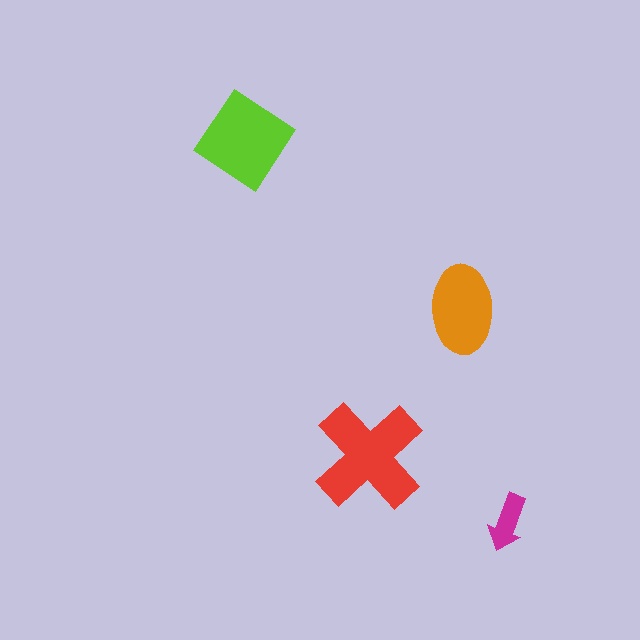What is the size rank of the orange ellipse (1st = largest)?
3rd.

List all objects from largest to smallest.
The red cross, the lime diamond, the orange ellipse, the magenta arrow.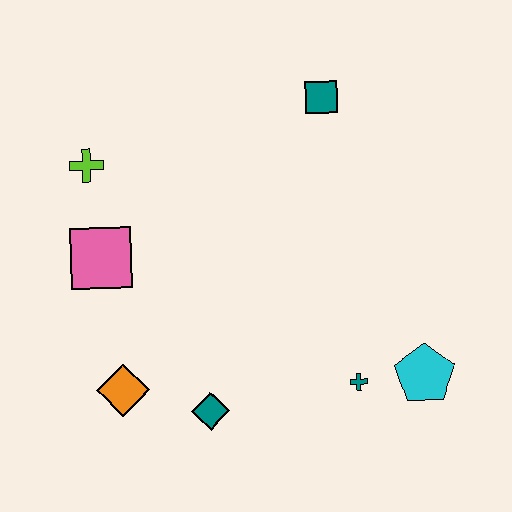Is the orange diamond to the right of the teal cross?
No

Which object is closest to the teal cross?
The cyan pentagon is closest to the teal cross.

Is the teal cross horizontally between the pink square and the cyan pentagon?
Yes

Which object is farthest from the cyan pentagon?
The lime cross is farthest from the cyan pentagon.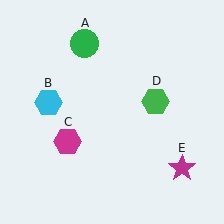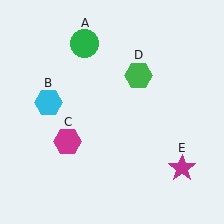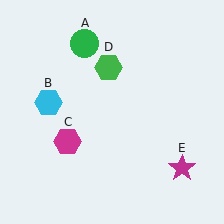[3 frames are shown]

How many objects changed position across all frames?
1 object changed position: green hexagon (object D).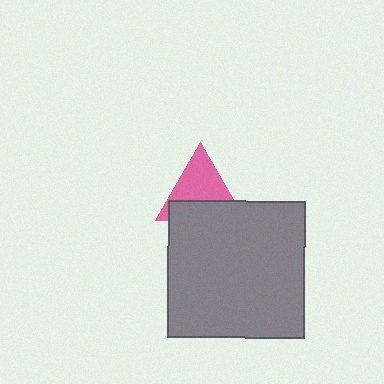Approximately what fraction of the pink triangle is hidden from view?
Roughly 43% of the pink triangle is hidden behind the gray square.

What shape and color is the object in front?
The object in front is a gray square.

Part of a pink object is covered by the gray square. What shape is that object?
It is a triangle.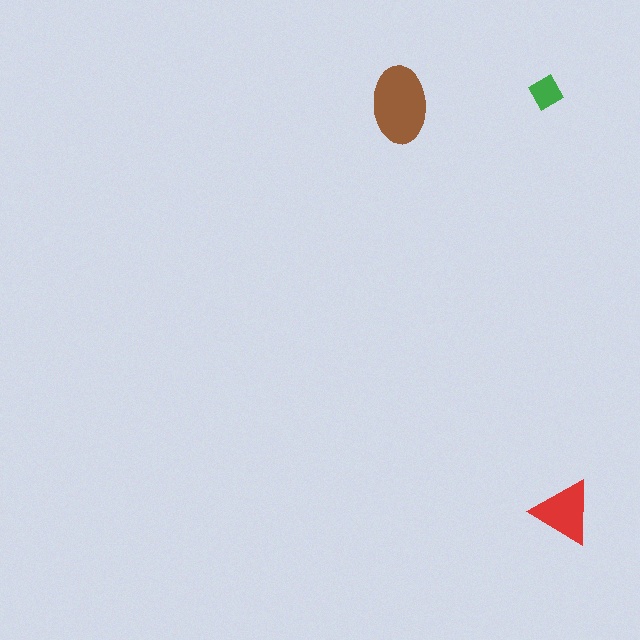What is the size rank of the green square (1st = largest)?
3rd.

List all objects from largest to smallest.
The brown ellipse, the red triangle, the green square.